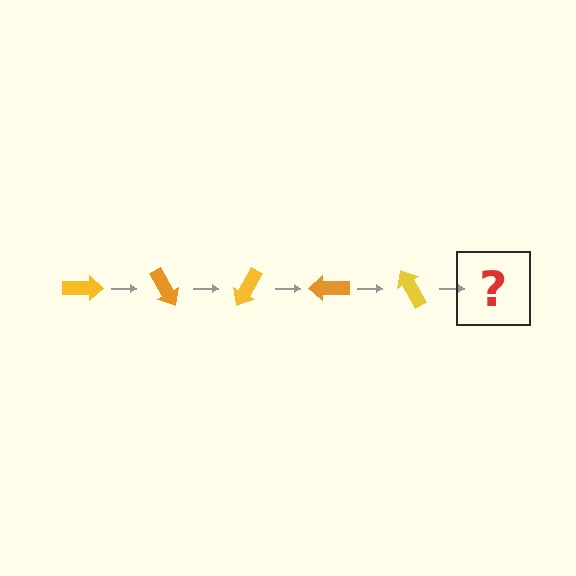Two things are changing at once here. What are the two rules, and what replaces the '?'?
The two rules are that it rotates 60 degrees each step and the color cycles through yellow and orange. The '?' should be an orange arrow, rotated 300 degrees from the start.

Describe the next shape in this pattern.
It should be an orange arrow, rotated 300 degrees from the start.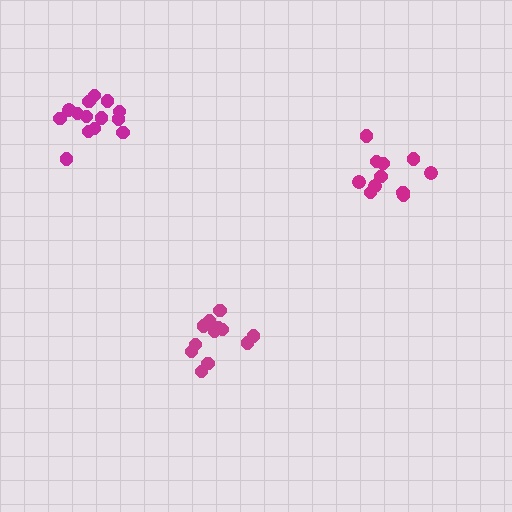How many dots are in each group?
Group 1: 12 dots, Group 2: 14 dots, Group 3: 11 dots (37 total).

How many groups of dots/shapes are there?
There are 3 groups.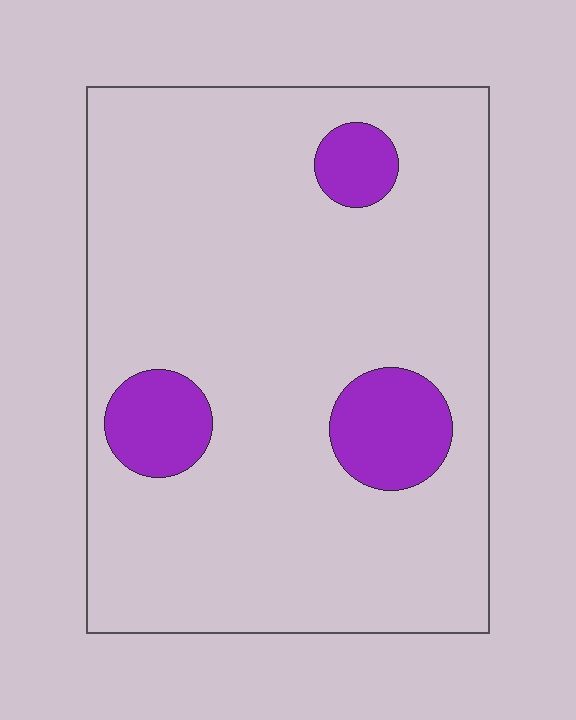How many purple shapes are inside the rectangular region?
3.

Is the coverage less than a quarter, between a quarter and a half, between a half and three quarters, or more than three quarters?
Less than a quarter.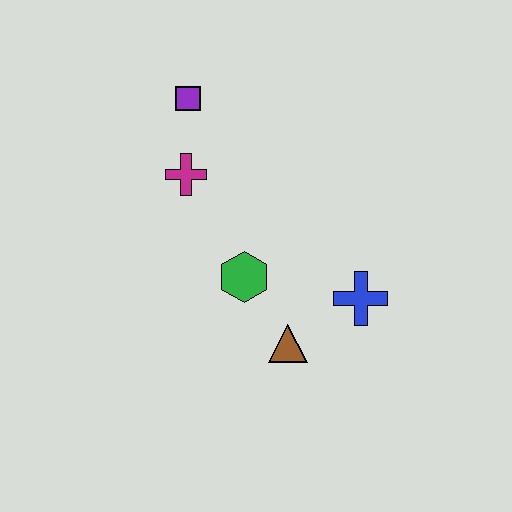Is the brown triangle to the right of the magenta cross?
Yes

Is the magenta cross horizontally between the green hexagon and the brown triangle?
No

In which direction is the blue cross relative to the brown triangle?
The blue cross is to the right of the brown triangle.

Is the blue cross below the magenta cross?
Yes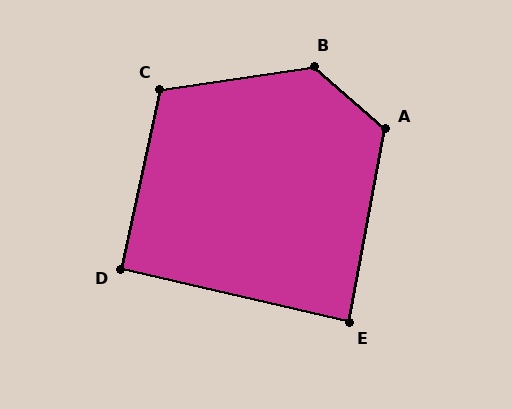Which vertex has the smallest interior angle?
E, at approximately 88 degrees.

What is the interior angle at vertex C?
Approximately 111 degrees (obtuse).